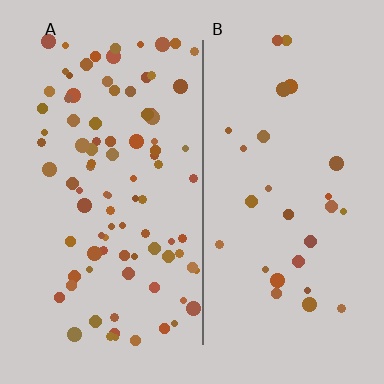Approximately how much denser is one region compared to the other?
Approximately 3.3× — region A over region B.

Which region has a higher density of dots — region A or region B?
A (the left).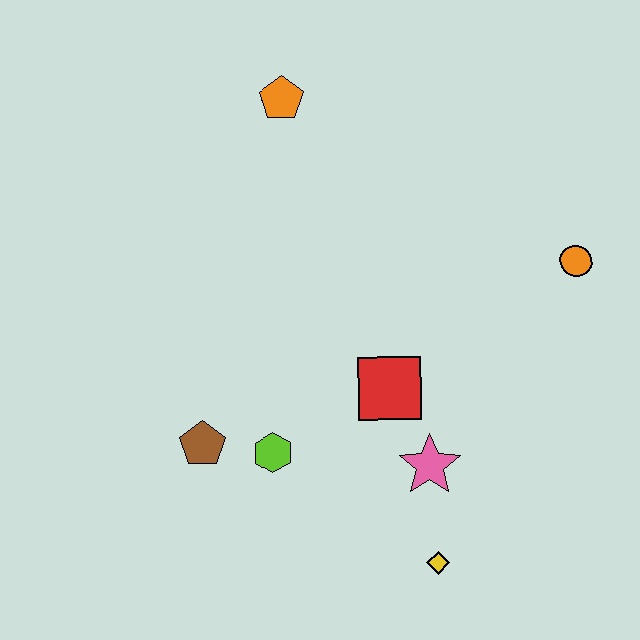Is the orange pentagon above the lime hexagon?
Yes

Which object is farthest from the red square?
The orange pentagon is farthest from the red square.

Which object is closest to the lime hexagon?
The brown pentagon is closest to the lime hexagon.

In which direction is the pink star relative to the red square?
The pink star is below the red square.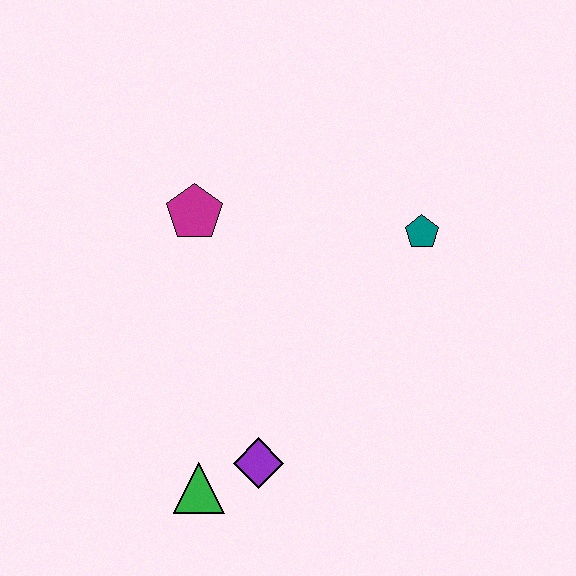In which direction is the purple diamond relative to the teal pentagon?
The purple diamond is below the teal pentagon.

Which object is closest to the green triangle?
The purple diamond is closest to the green triangle.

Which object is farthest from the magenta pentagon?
The green triangle is farthest from the magenta pentagon.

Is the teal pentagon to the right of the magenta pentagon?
Yes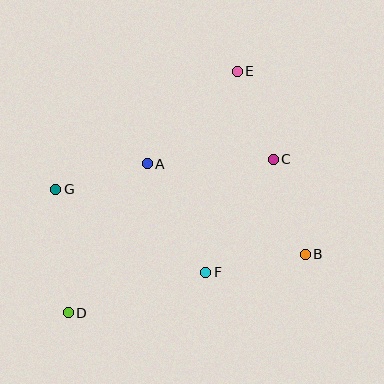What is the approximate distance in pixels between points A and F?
The distance between A and F is approximately 123 pixels.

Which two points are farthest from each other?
Points D and E are farthest from each other.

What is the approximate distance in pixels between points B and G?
The distance between B and G is approximately 258 pixels.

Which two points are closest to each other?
Points A and G are closest to each other.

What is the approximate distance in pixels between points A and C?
The distance between A and C is approximately 126 pixels.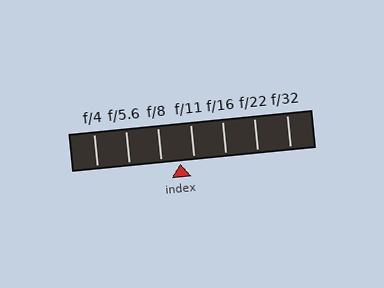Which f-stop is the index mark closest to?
The index mark is closest to f/11.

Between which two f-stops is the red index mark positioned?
The index mark is between f/8 and f/11.